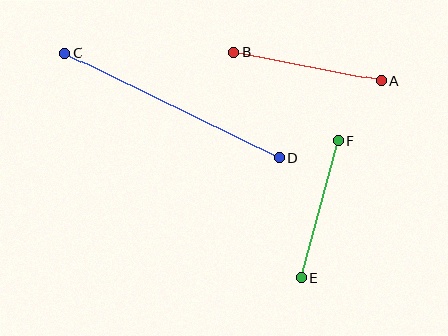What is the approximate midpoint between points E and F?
The midpoint is at approximately (320, 209) pixels.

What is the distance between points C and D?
The distance is approximately 239 pixels.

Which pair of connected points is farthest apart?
Points C and D are farthest apart.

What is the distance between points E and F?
The distance is approximately 142 pixels.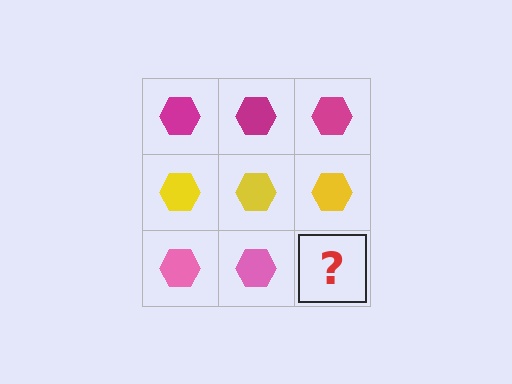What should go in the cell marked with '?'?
The missing cell should contain a pink hexagon.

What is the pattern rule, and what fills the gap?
The rule is that each row has a consistent color. The gap should be filled with a pink hexagon.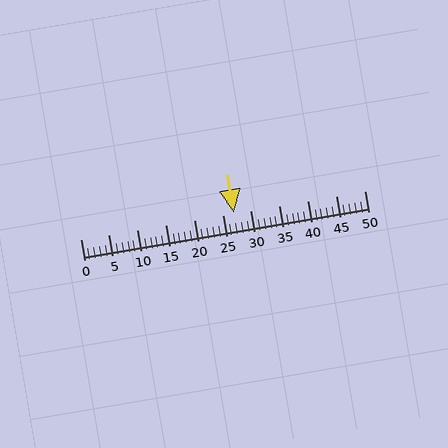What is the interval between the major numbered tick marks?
The major tick marks are spaced 5 units apart.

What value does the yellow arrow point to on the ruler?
The yellow arrow points to approximately 27.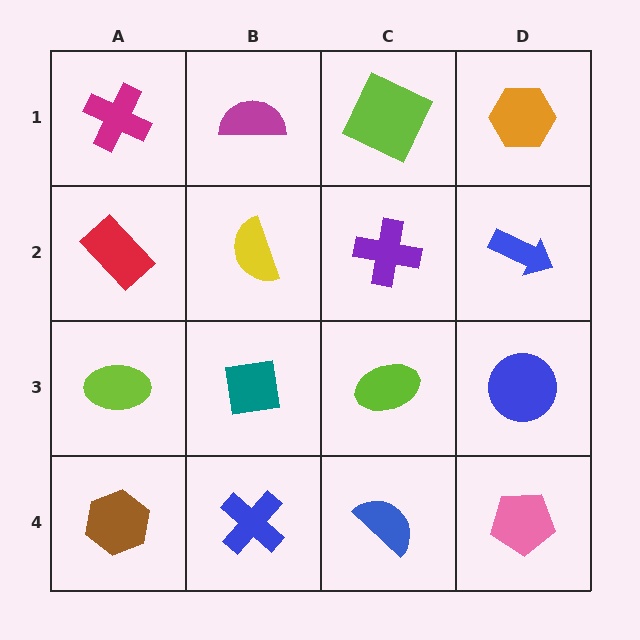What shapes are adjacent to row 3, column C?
A purple cross (row 2, column C), a blue semicircle (row 4, column C), a teal square (row 3, column B), a blue circle (row 3, column D).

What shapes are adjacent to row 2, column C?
A lime square (row 1, column C), a lime ellipse (row 3, column C), a yellow semicircle (row 2, column B), a blue arrow (row 2, column D).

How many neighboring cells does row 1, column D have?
2.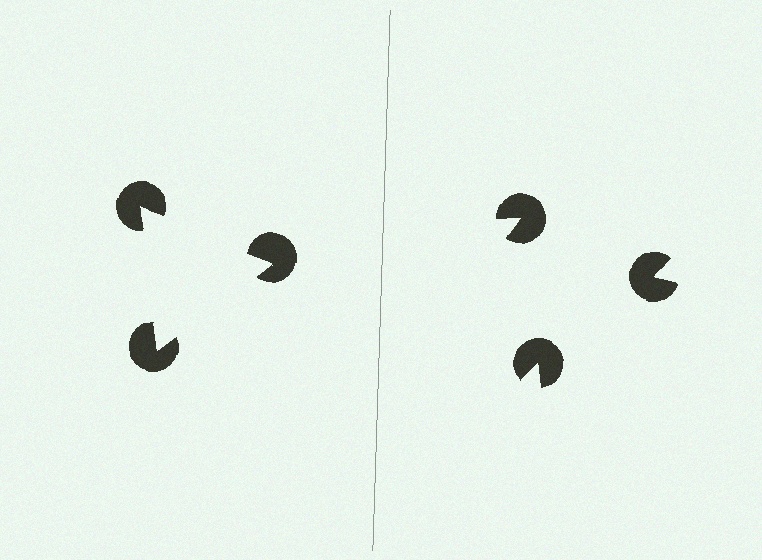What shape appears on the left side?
An illusory triangle.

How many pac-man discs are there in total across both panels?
6 — 3 on each side.